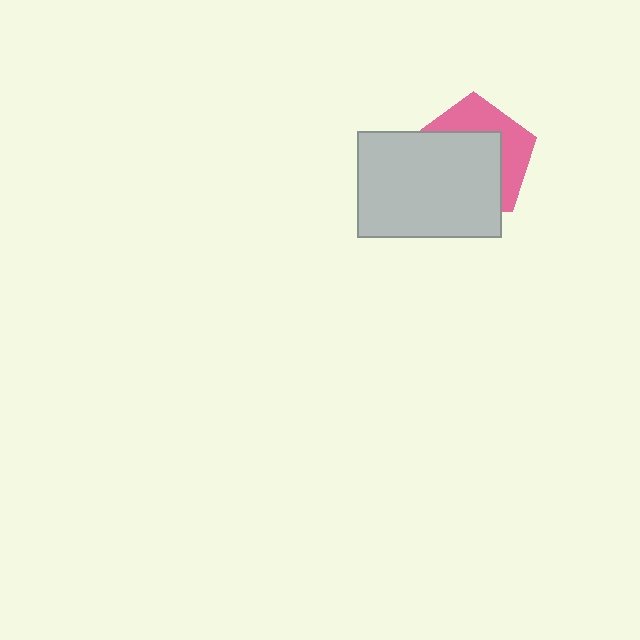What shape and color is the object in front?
The object in front is a light gray rectangle.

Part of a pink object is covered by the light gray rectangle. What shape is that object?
It is a pentagon.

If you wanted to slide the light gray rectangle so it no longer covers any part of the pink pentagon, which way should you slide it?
Slide it toward the lower-left — that is the most direct way to separate the two shapes.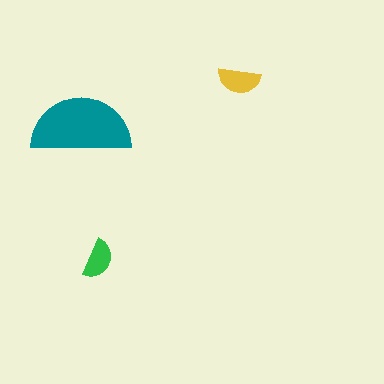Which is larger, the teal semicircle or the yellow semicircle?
The teal one.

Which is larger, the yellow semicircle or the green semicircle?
The yellow one.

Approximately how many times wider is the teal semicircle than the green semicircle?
About 2.5 times wider.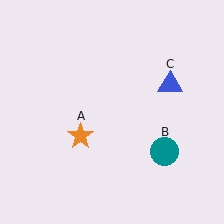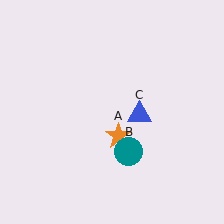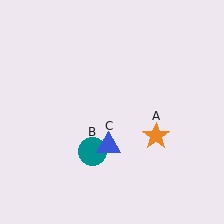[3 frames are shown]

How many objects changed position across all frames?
3 objects changed position: orange star (object A), teal circle (object B), blue triangle (object C).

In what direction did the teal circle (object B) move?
The teal circle (object B) moved left.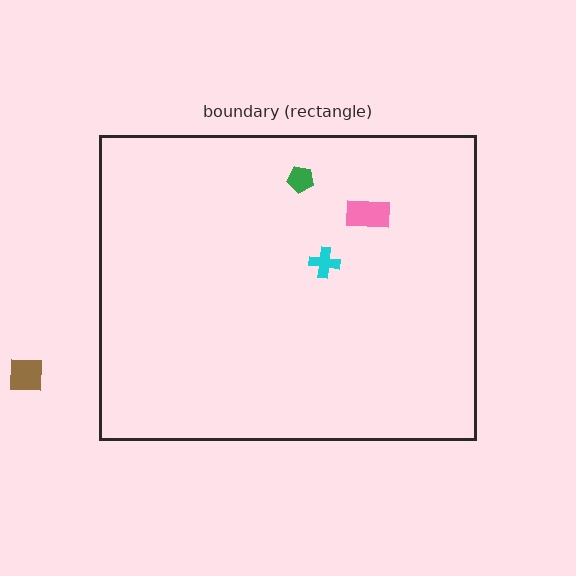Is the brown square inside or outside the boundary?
Outside.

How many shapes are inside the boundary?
3 inside, 1 outside.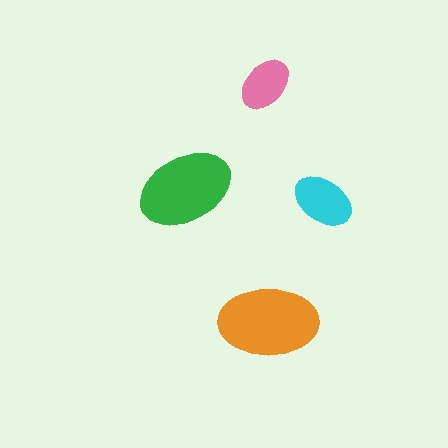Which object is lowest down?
The orange ellipse is bottommost.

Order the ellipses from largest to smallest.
the orange one, the green one, the cyan one, the pink one.